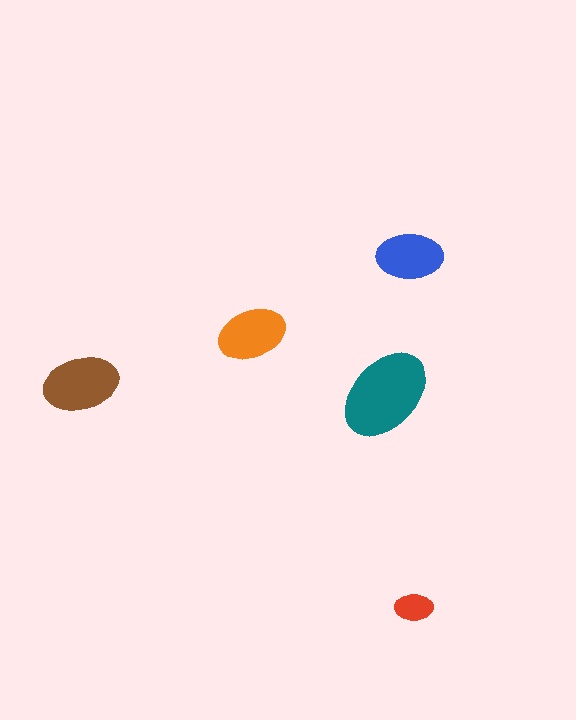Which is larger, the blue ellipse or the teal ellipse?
The teal one.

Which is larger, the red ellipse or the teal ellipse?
The teal one.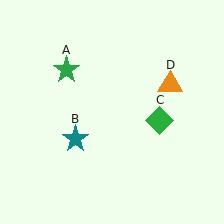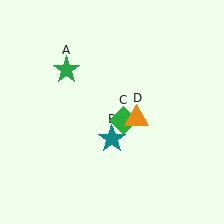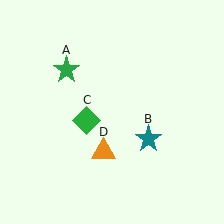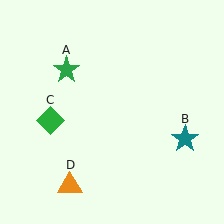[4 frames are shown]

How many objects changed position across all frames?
3 objects changed position: teal star (object B), green diamond (object C), orange triangle (object D).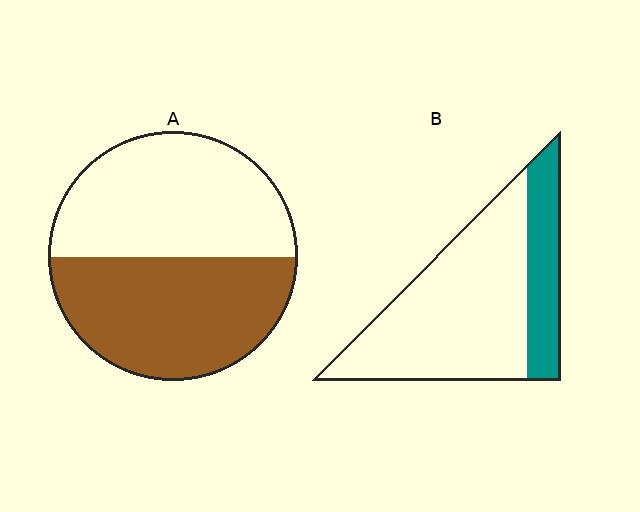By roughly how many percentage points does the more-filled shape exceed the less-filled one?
By roughly 25 percentage points (A over B).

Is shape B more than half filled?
No.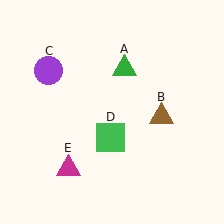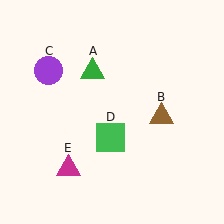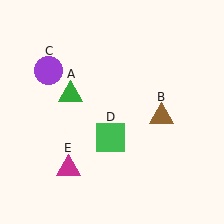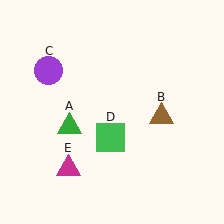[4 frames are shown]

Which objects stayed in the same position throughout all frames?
Brown triangle (object B) and purple circle (object C) and green square (object D) and magenta triangle (object E) remained stationary.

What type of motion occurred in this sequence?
The green triangle (object A) rotated counterclockwise around the center of the scene.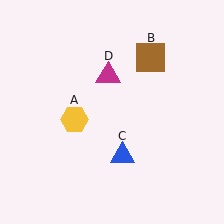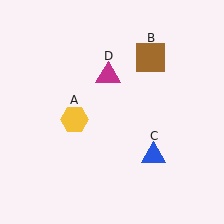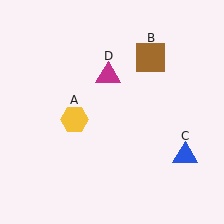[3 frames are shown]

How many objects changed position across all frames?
1 object changed position: blue triangle (object C).